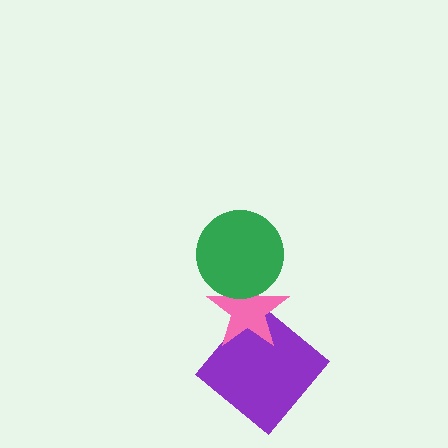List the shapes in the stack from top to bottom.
From top to bottom: the green circle, the pink star, the purple diamond.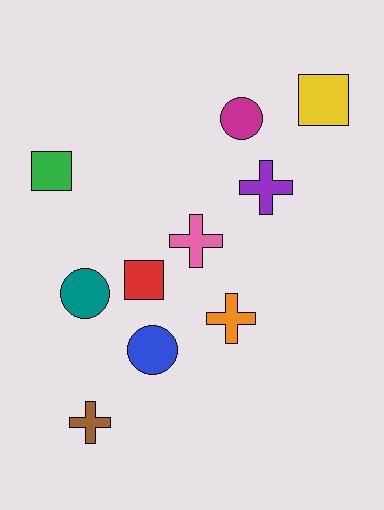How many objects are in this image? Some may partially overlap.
There are 10 objects.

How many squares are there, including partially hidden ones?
There are 3 squares.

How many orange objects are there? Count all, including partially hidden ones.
There is 1 orange object.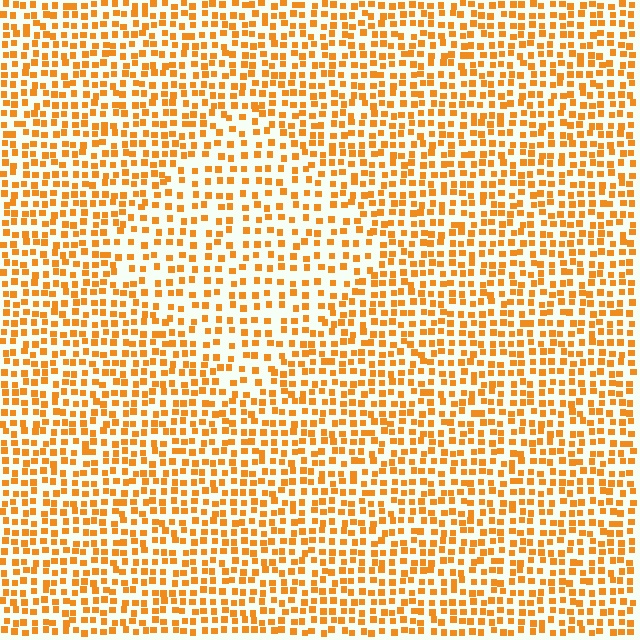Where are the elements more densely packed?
The elements are more densely packed outside the diamond boundary.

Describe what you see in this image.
The image contains small orange elements arranged at two different densities. A diamond-shaped region is visible where the elements are less densely packed than the surrounding area.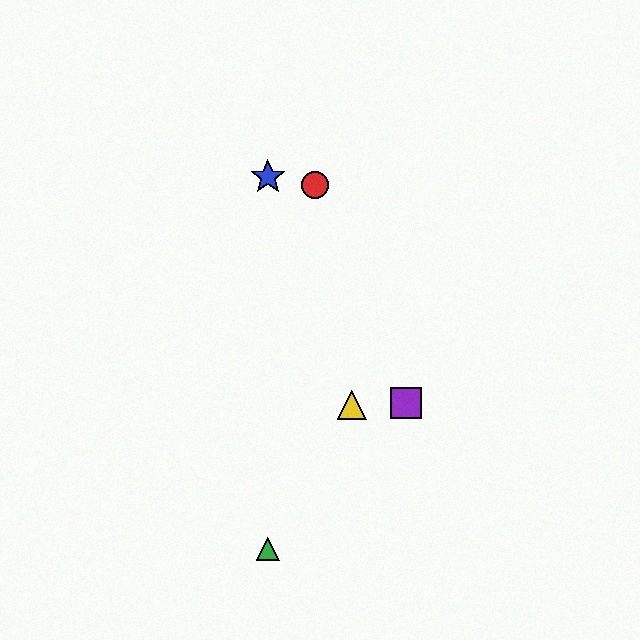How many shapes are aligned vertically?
2 shapes (the blue star, the green triangle) are aligned vertically.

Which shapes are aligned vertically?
The blue star, the green triangle are aligned vertically.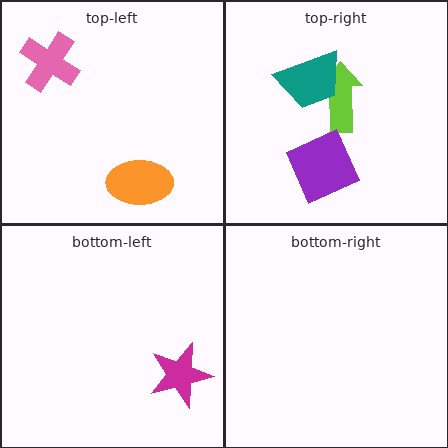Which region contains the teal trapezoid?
The top-right region.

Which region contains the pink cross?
The top-left region.